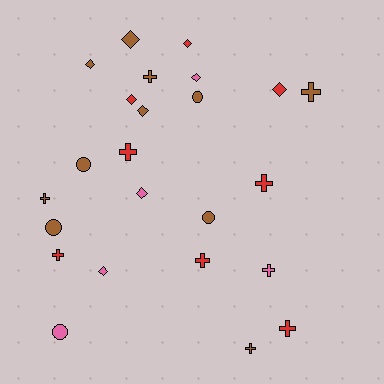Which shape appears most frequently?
Cross, with 10 objects.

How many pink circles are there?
There is 1 pink circle.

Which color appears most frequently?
Brown, with 11 objects.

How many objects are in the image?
There are 24 objects.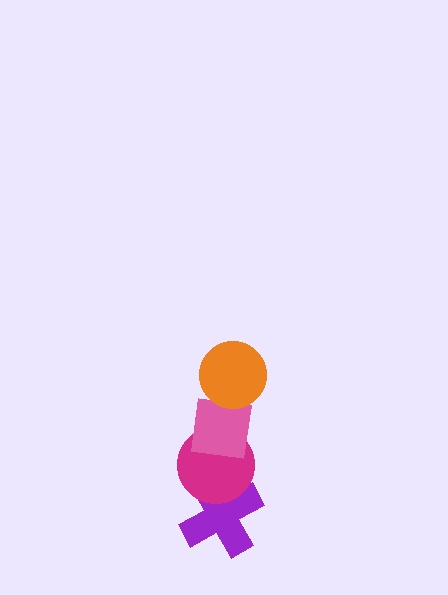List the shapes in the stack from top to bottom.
From top to bottom: the orange circle, the pink square, the magenta circle, the purple cross.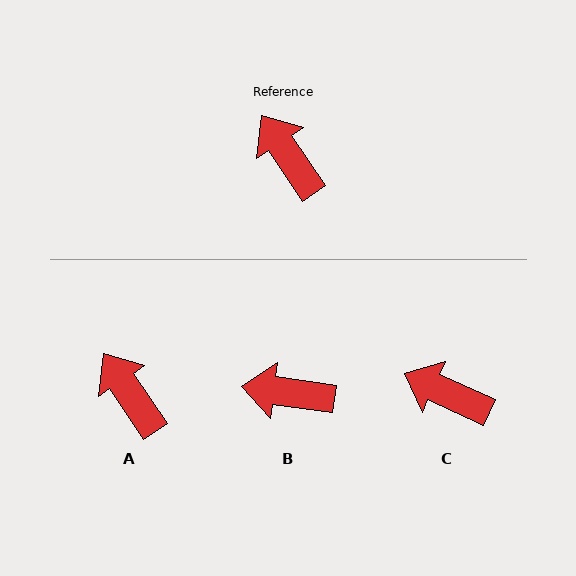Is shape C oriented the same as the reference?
No, it is off by about 31 degrees.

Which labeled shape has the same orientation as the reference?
A.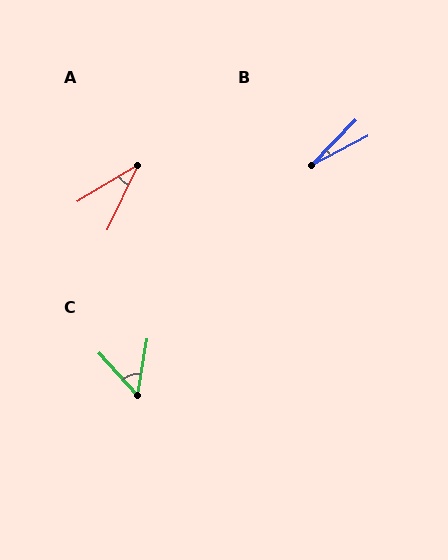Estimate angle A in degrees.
Approximately 33 degrees.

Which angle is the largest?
C, at approximately 52 degrees.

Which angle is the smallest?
B, at approximately 18 degrees.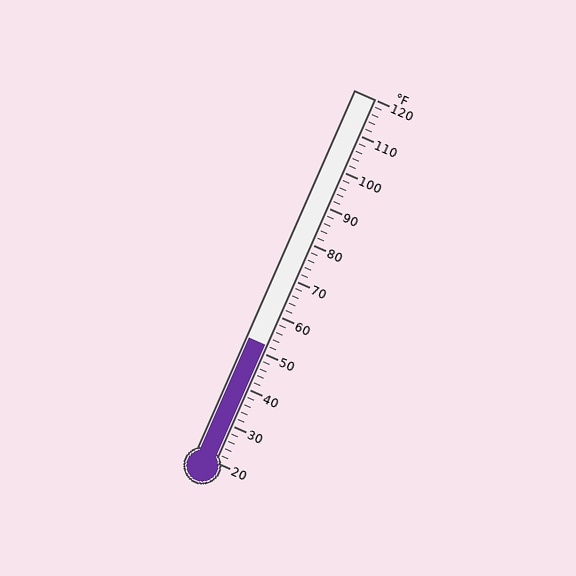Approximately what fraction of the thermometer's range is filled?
The thermometer is filled to approximately 30% of its range.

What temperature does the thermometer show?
The thermometer shows approximately 52°F.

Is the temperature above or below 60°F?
The temperature is below 60°F.